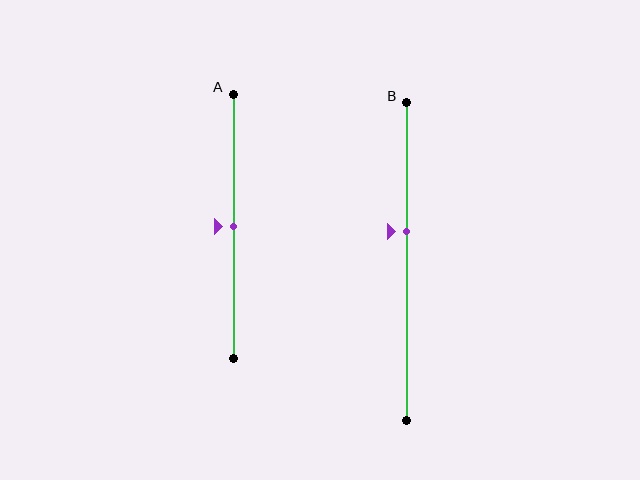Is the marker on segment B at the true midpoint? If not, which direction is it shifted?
No, the marker on segment B is shifted upward by about 9% of the segment length.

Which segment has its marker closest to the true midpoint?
Segment A has its marker closest to the true midpoint.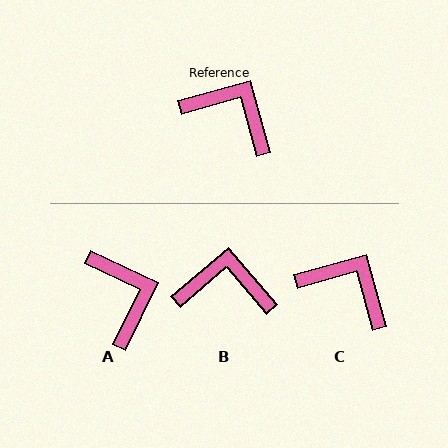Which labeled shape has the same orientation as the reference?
C.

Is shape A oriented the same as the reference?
No, it is off by about 41 degrees.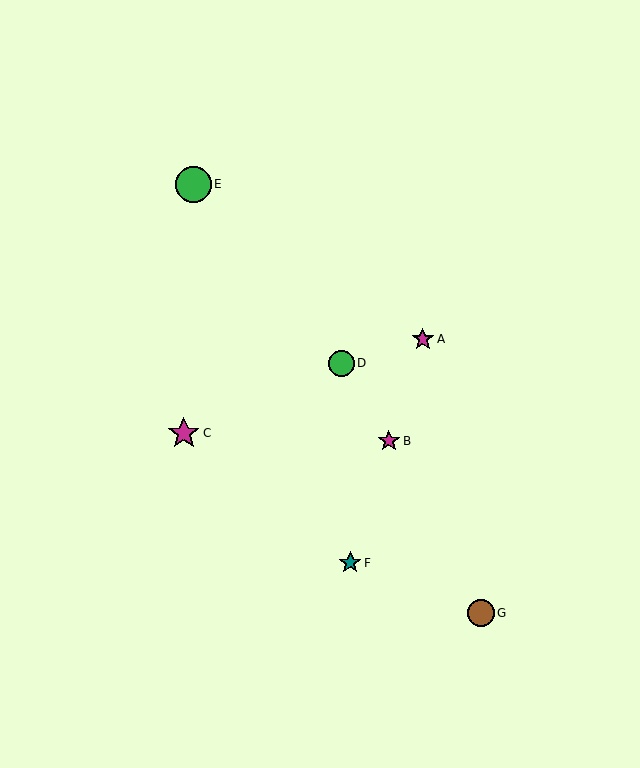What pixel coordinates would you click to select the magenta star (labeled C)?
Click at (184, 433) to select the magenta star C.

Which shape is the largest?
The green circle (labeled E) is the largest.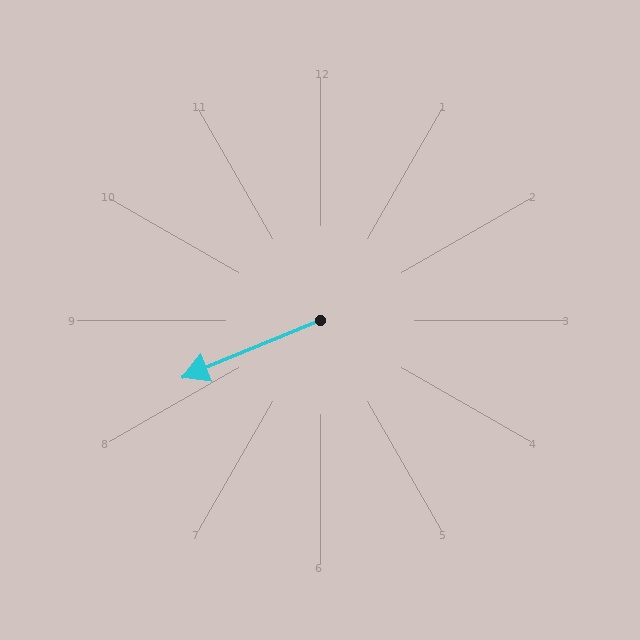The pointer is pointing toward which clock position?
Roughly 8 o'clock.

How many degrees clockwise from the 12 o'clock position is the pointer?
Approximately 247 degrees.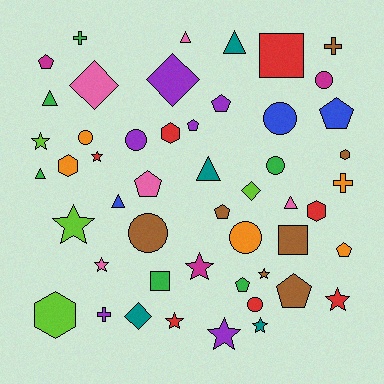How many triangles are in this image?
There are 7 triangles.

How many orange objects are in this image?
There are 5 orange objects.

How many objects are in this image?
There are 50 objects.